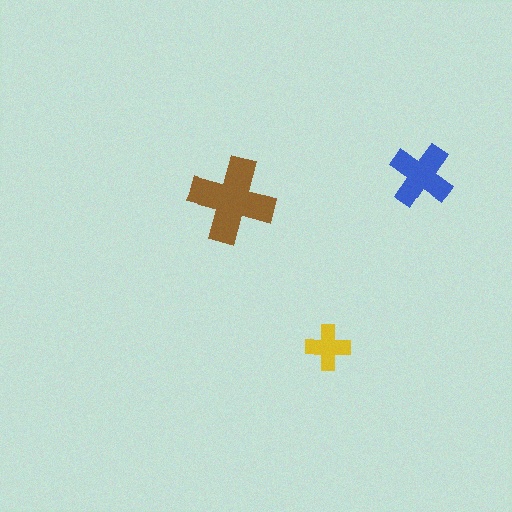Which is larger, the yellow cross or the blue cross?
The blue one.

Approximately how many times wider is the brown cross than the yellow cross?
About 2 times wider.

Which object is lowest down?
The yellow cross is bottommost.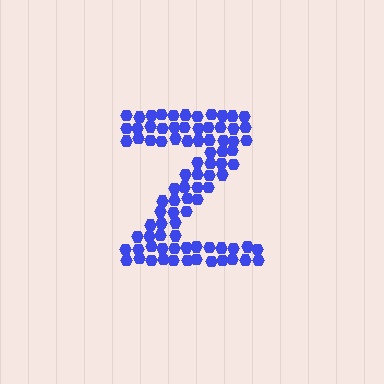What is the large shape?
The large shape is the letter Z.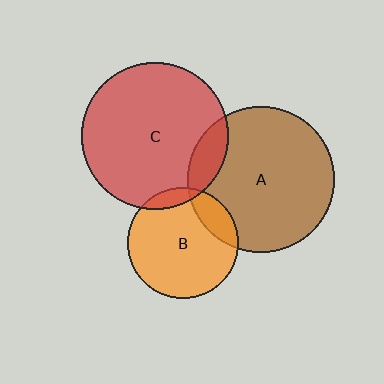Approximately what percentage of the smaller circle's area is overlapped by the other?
Approximately 10%.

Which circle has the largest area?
Circle C (red).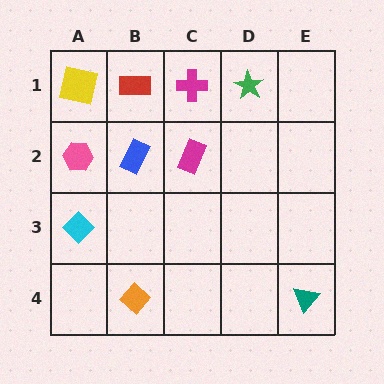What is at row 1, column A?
A yellow square.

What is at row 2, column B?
A blue rectangle.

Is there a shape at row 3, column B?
No, that cell is empty.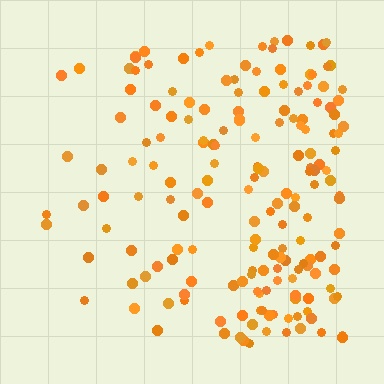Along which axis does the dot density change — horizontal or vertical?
Horizontal.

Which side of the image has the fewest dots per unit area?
The left.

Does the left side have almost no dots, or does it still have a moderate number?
Still a moderate number, just noticeably fewer than the right.